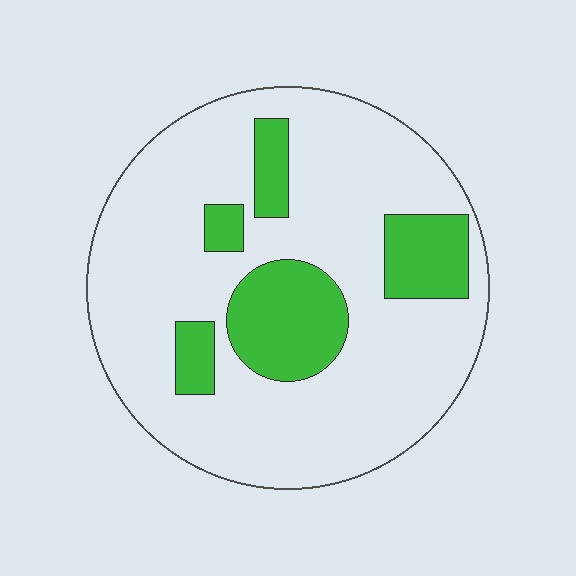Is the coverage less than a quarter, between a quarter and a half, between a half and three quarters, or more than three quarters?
Less than a quarter.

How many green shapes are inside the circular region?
5.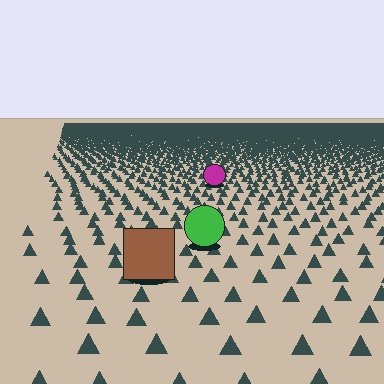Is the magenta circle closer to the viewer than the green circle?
No. The green circle is closer — you can tell from the texture gradient: the ground texture is coarser near it.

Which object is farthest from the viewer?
The magenta circle is farthest from the viewer. It appears smaller and the ground texture around it is denser.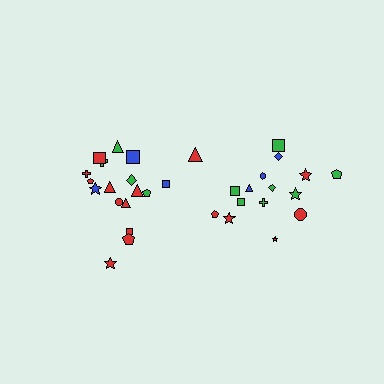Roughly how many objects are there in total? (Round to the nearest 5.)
Roughly 35 objects in total.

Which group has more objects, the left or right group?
The left group.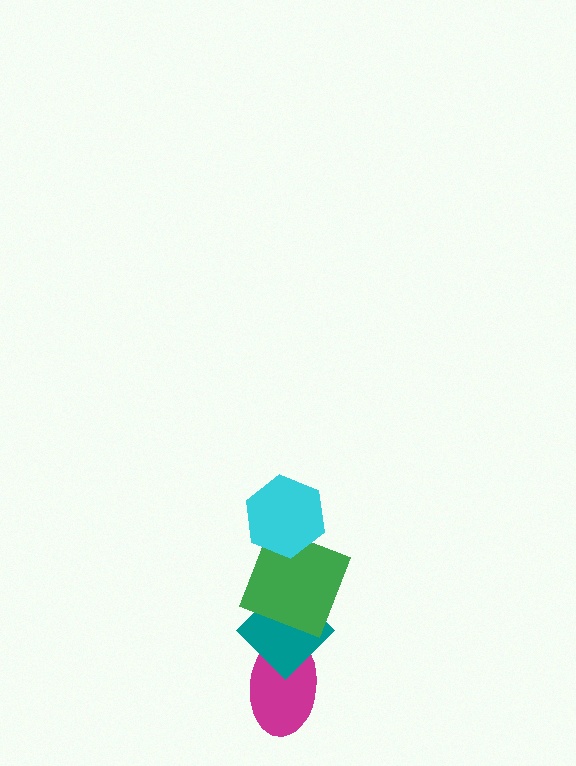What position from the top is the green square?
The green square is 2nd from the top.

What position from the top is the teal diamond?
The teal diamond is 3rd from the top.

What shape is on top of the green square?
The cyan hexagon is on top of the green square.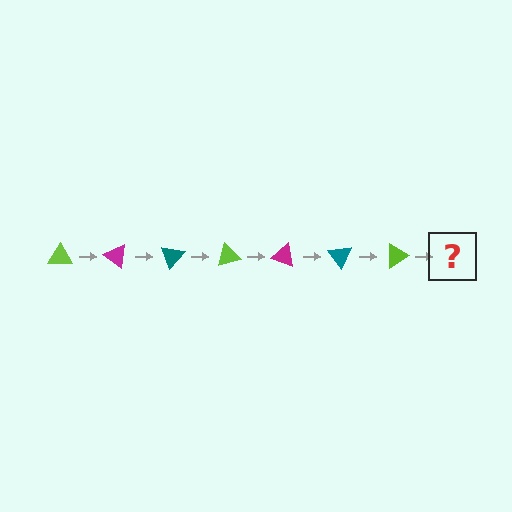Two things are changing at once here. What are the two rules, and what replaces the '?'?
The two rules are that it rotates 35 degrees each step and the color cycles through lime, magenta, and teal. The '?' should be a magenta triangle, rotated 245 degrees from the start.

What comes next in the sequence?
The next element should be a magenta triangle, rotated 245 degrees from the start.